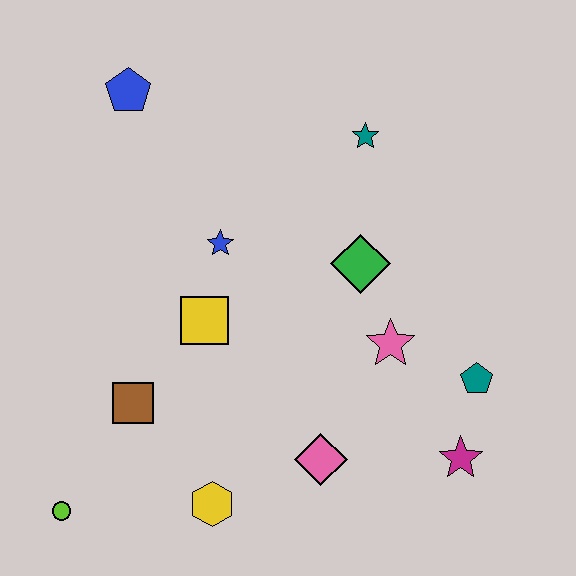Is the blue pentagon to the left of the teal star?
Yes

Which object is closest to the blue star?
The yellow square is closest to the blue star.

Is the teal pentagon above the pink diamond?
Yes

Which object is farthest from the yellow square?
The magenta star is farthest from the yellow square.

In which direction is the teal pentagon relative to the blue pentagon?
The teal pentagon is to the right of the blue pentagon.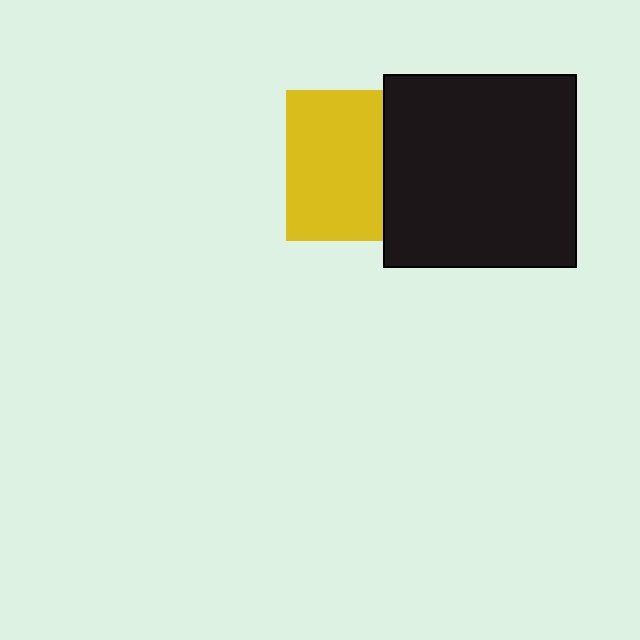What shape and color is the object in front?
The object in front is a black square.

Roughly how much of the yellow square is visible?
About half of it is visible (roughly 64%).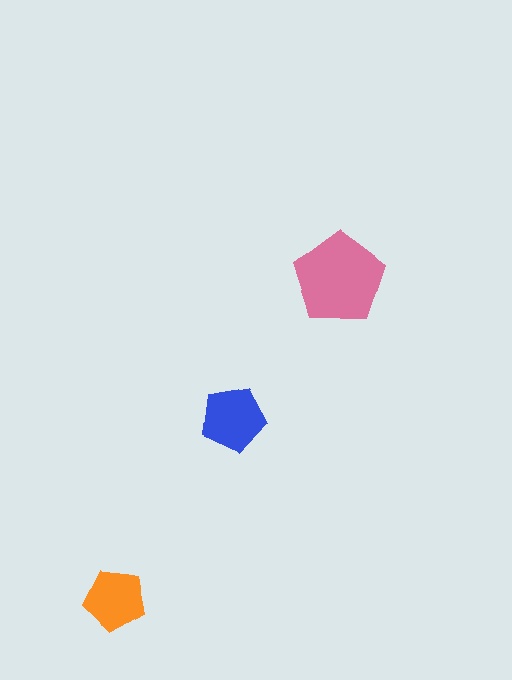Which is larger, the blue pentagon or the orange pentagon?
The blue one.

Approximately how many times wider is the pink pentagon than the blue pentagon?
About 1.5 times wider.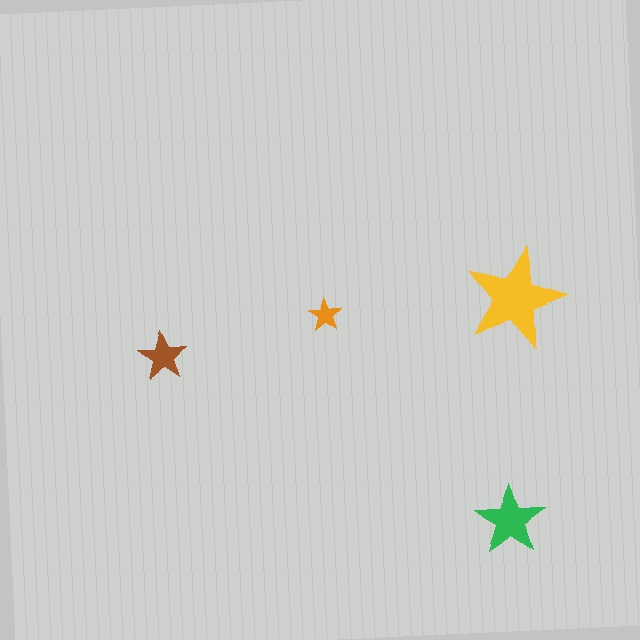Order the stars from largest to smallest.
the yellow one, the green one, the brown one, the orange one.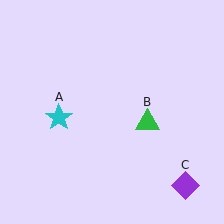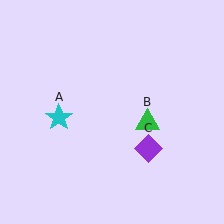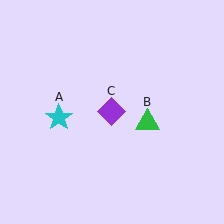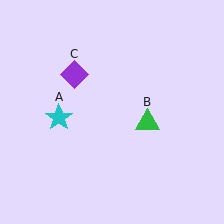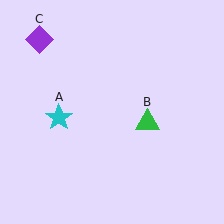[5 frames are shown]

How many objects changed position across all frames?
1 object changed position: purple diamond (object C).